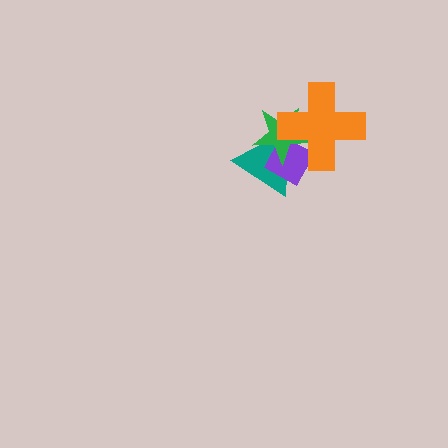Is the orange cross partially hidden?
No, no other shape covers it.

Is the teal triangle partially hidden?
Yes, it is partially covered by another shape.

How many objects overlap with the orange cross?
3 objects overlap with the orange cross.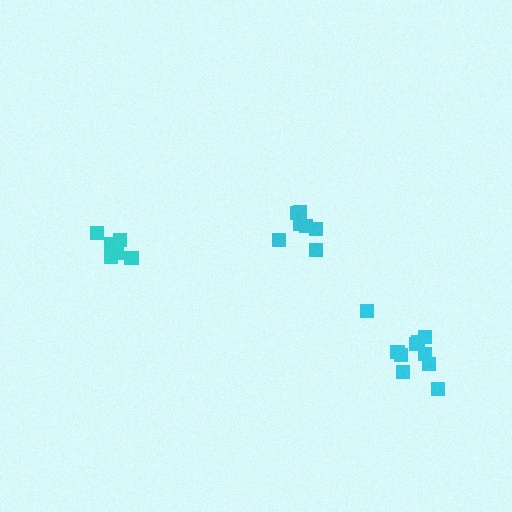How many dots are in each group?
Group 1: 7 dots, Group 2: 6 dots, Group 3: 10 dots (23 total).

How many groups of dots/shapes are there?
There are 3 groups.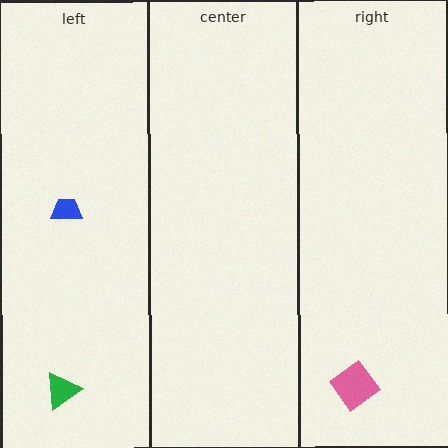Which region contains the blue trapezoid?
The left region.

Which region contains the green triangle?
The left region.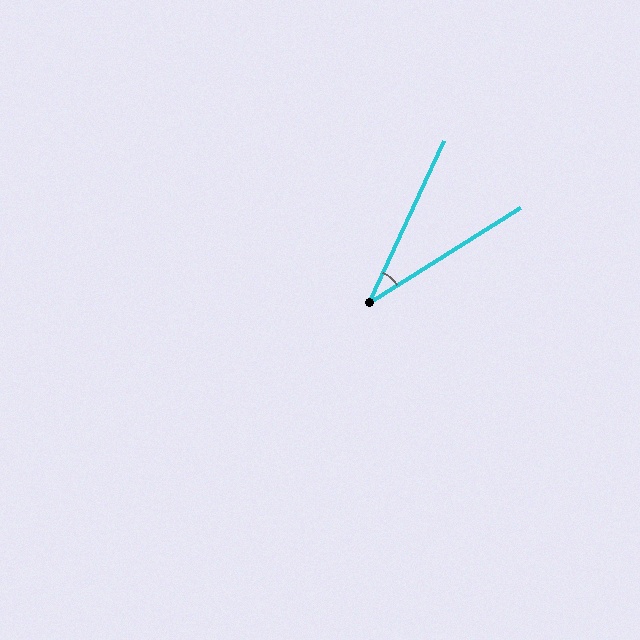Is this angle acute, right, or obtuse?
It is acute.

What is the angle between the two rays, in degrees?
Approximately 33 degrees.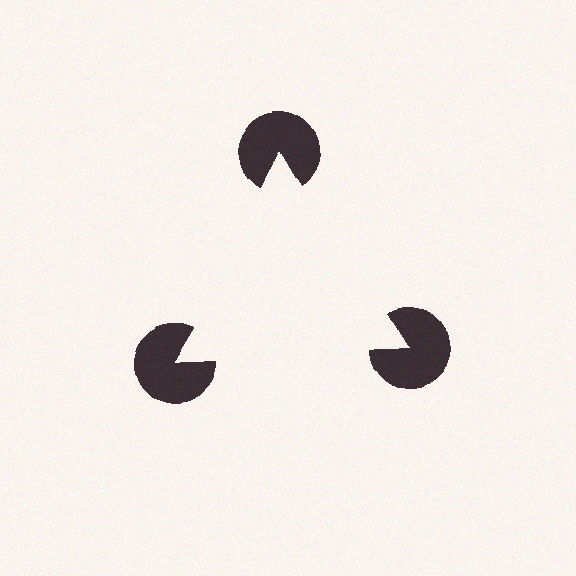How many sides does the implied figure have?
3 sides.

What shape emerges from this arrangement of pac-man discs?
An illusory triangle — its edges are inferred from the aligned wedge cuts in the pac-man discs, not physically drawn.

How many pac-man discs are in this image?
There are 3 — one at each vertex of the illusory triangle.